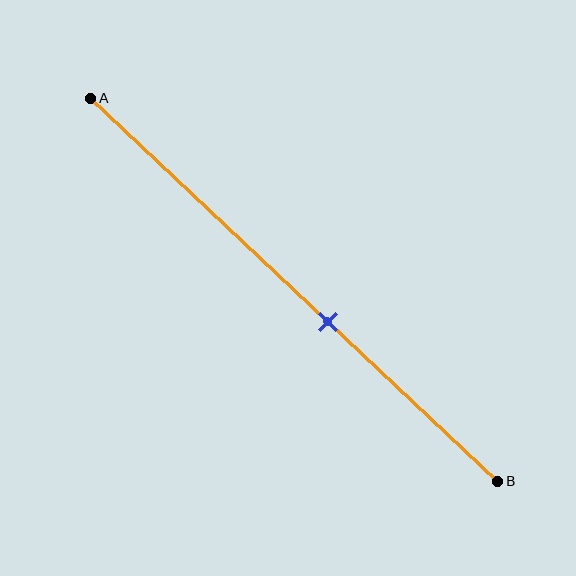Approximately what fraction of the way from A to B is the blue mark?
The blue mark is approximately 60% of the way from A to B.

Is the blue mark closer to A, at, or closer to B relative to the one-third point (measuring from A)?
The blue mark is closer to point B than the one-third point of segment AB.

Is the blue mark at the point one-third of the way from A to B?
No, the mark is at about 60% from A, not at the 33% one-third point.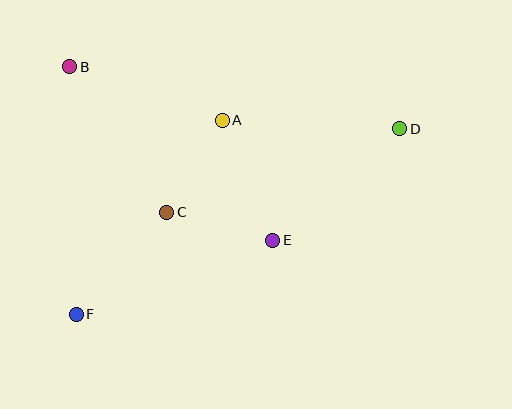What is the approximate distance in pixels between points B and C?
The distance between B and C is approximately 175 pixels.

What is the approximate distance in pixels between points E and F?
The distance between E and F is approximately 210 pixels.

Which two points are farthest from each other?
Points D and F are farthest from each other.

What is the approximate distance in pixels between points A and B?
The distance between A and B is approximately 162 pixels.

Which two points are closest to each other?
Points A and C are closest to each other.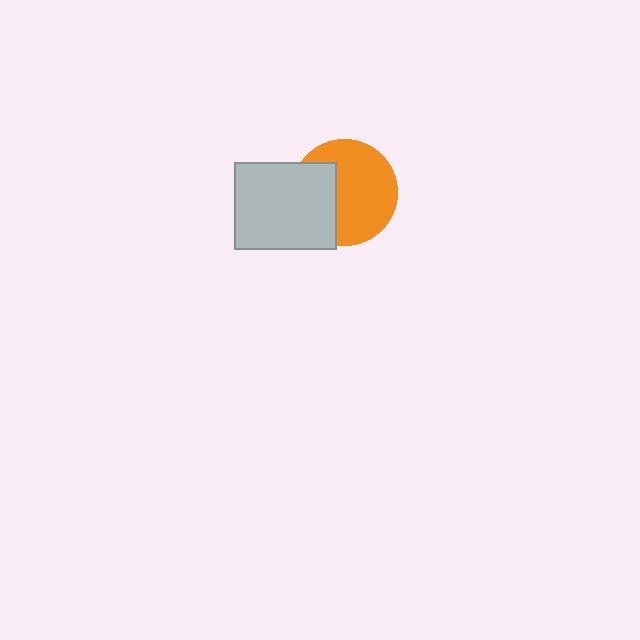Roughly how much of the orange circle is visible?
About half of it is visible (roughly 64%).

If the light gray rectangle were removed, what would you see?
You would see the complete orange circle.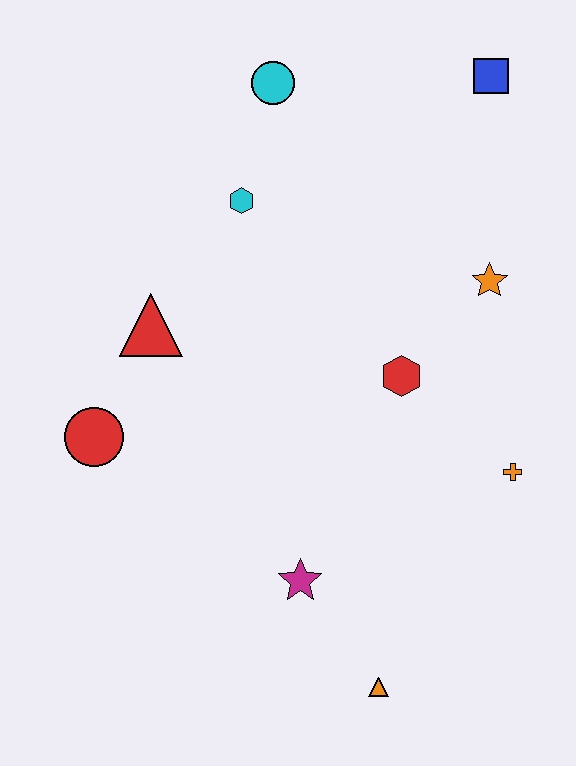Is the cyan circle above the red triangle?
Yes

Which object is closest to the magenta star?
The orange triangle is closest to the magenta star.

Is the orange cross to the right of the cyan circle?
Yes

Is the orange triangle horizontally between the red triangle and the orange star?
Yes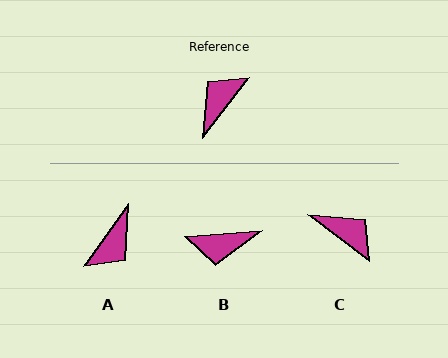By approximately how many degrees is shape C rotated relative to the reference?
Approximately 89 degrees clockwise.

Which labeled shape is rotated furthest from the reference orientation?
A, about 178 degrees away.